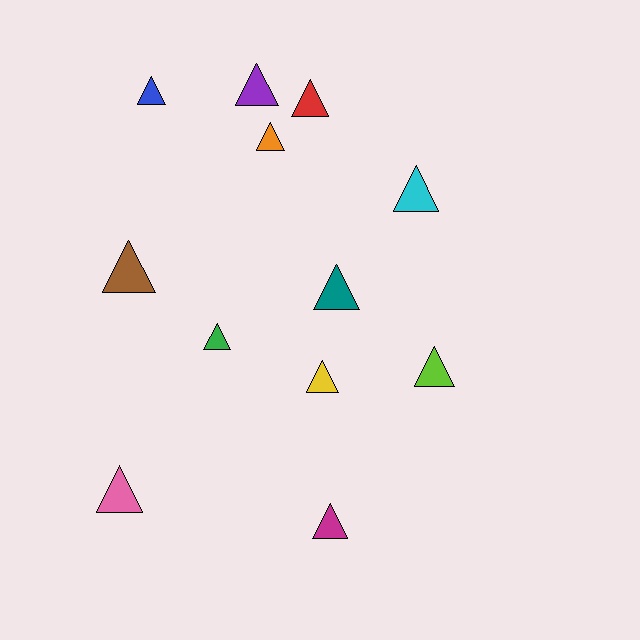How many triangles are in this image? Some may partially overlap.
There are 12 triangles.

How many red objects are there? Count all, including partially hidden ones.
There is 1 red object.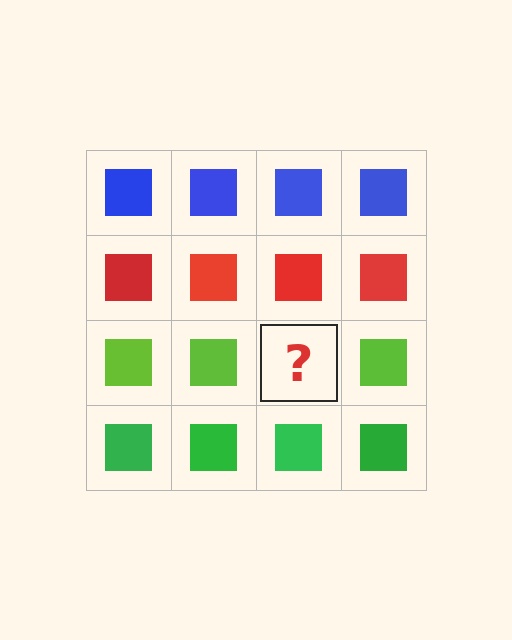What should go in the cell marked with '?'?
The missing cell should contain a lime square.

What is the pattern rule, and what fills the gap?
The rule is that each row has a consistent color. The gap should be filled with a lime square.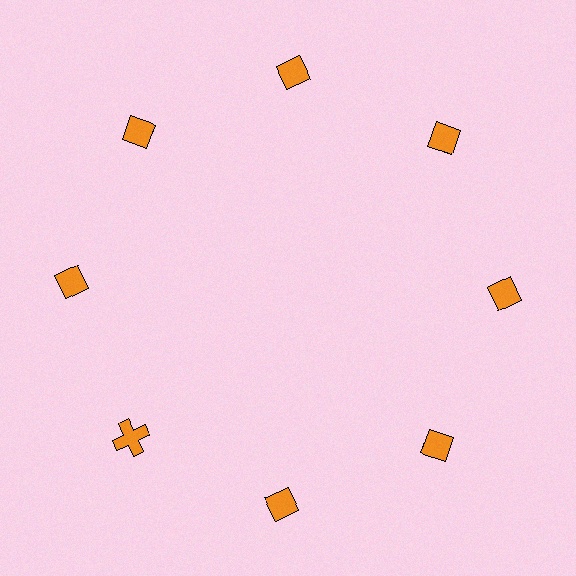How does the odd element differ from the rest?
It has a different shape: cross instead of diamond.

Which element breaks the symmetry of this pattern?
The orange cross at roughly the 8 o'clock position breaks the symmetry. All other shapes are orange diamonds.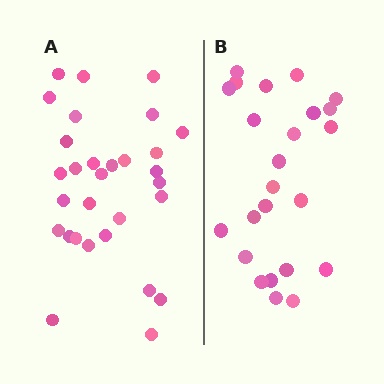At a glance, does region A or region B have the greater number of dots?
Region A (the left region) has more dots.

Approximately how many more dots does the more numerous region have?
Region A has about 6 more dots than region B.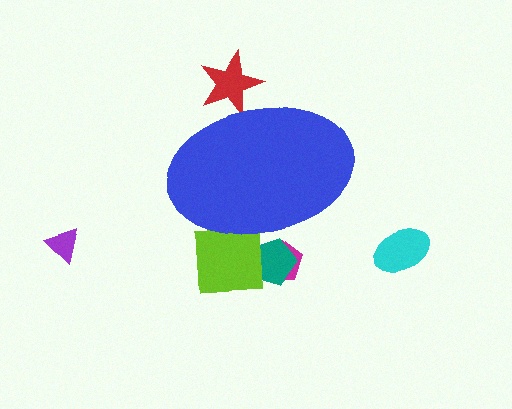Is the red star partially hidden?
Yes, the red star is partially hidden behind the blue ellipse.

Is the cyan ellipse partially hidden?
No, the cyan ellipse is fully visible.